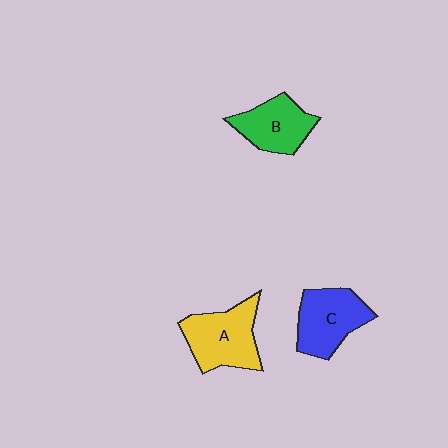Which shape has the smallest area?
Shape B (green).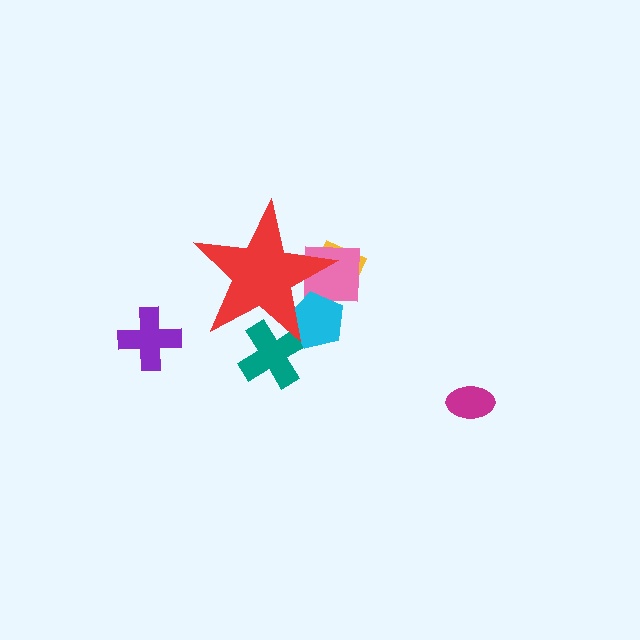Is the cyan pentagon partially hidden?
Yes, the cyan pentagon is partially hidden behind the red star.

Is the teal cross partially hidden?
Yes, the teal cross is partially hidden behind the red star.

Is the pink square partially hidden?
Yes, the pink square is partially hidden behind the red star.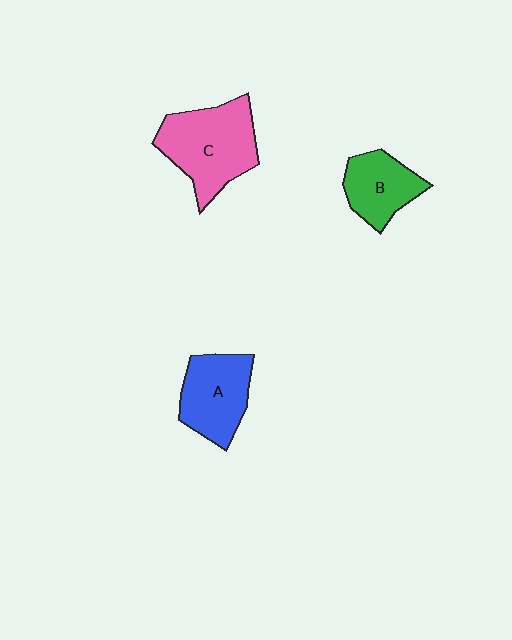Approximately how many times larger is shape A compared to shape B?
Approximately 1.2 times.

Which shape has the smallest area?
Shape B (green).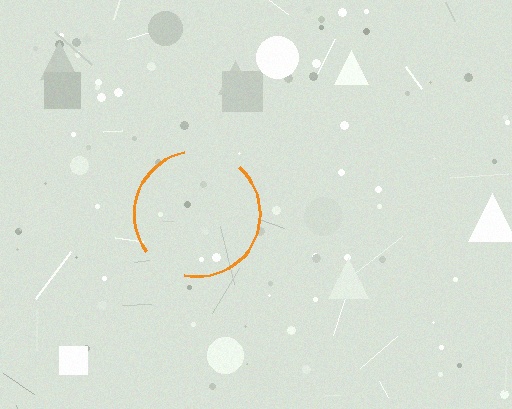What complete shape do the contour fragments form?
The contour fragments form a circle.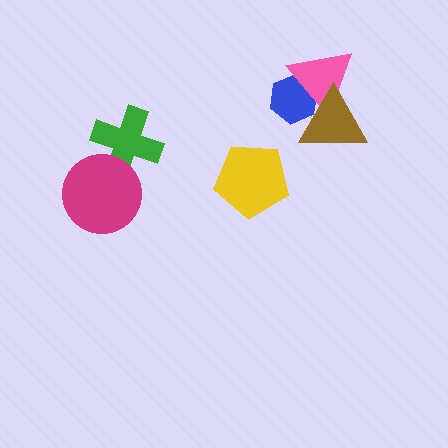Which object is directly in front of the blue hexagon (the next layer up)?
The pink triangle is directly in front of the blue hexagon.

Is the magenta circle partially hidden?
No, no other shape covers it.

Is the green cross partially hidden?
Yes, it is partially covered by another shape.